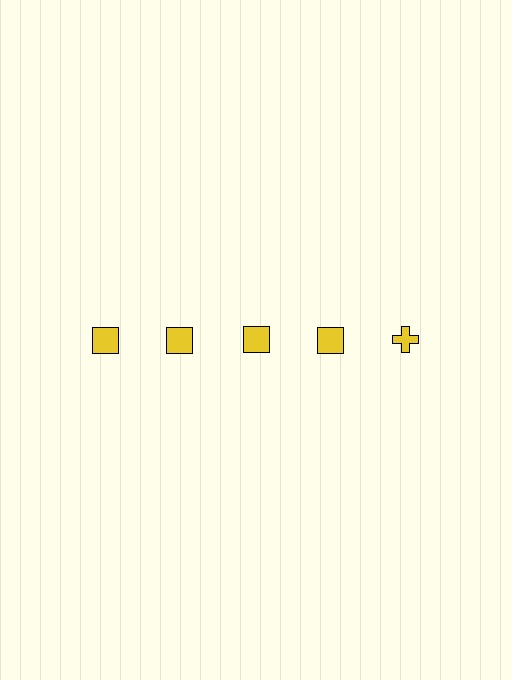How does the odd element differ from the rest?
It has a different shape: cross instead of square.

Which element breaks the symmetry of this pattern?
The yellow cross in the top row, rightmost column breaks the symmetry. All other shapes are yellow squares.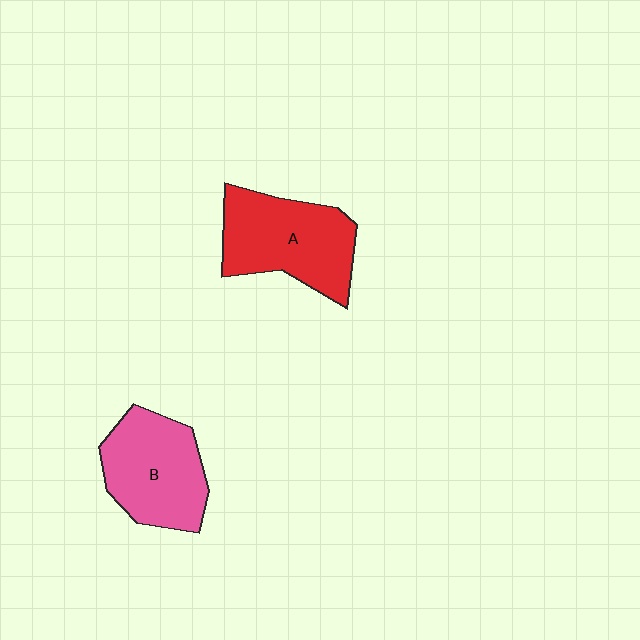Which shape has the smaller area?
Shape B (pink).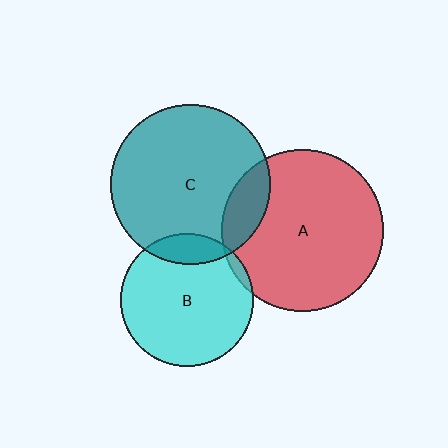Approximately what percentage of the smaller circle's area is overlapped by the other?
Approximately 15%.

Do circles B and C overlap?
Yes.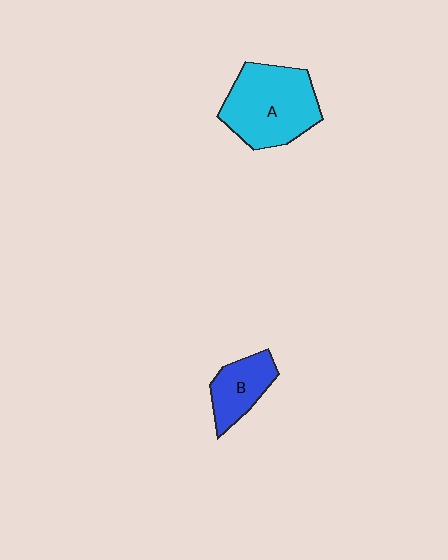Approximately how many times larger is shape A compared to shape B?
Approximately 1.9 times.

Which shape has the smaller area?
Shape B (blue).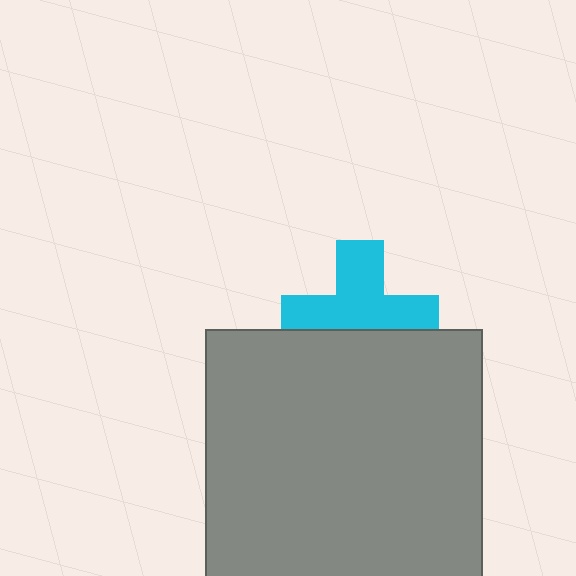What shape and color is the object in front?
The object in front is a gray rectangle.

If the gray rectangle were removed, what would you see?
You would see the complete cyan cross.